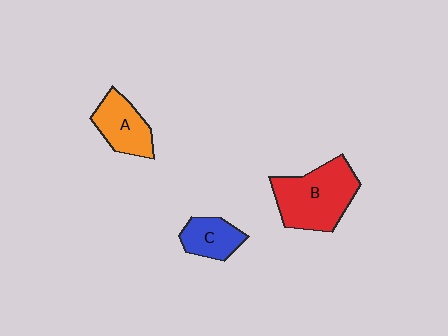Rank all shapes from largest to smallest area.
From largest to smallest: B (red), A (orange), C (blue).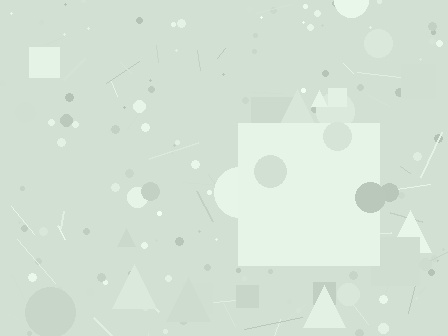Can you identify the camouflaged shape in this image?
The camouflaged shape is a square.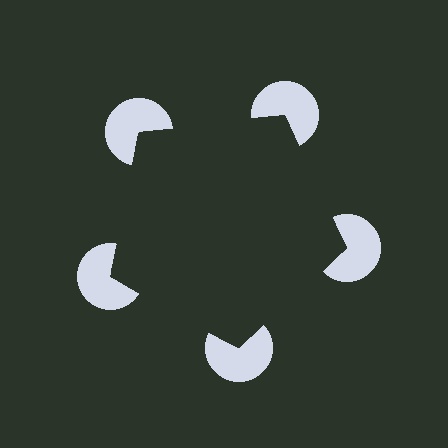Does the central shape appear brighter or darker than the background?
It typically appears slightly darker than the background, even though no actual brightness change is drawn.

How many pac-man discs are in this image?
There are 5 — one at each vertex of the illusory pentagon.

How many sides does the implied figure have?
5 sides.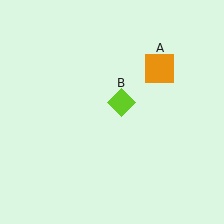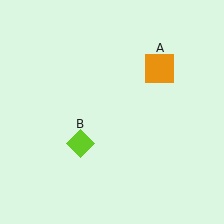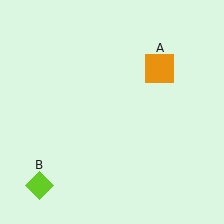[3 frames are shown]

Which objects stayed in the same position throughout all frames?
Orange square (object A) remained stationary.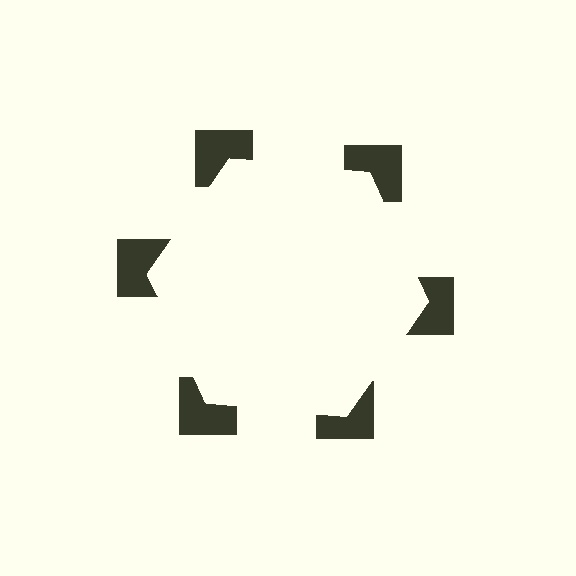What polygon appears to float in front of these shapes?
An illusory hexagon — its edges are inferred from the aligned wedge cuts in the notched squares, not physically drawn.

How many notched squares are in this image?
There are 6 — one at each vertex of the illusory hexagon.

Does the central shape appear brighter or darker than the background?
It typically appears slightly brighter than the background, even though no actual brightness change is drawn.